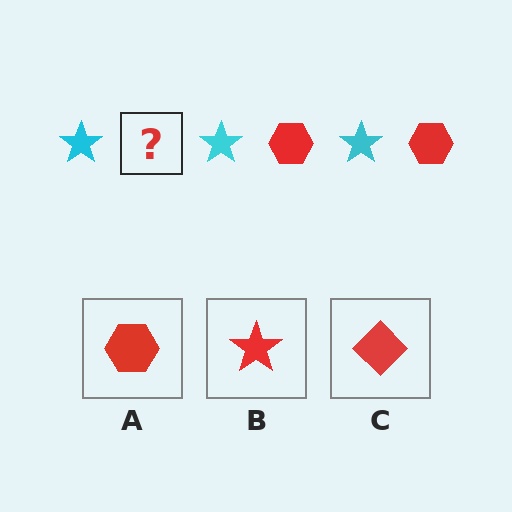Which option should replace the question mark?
Option A.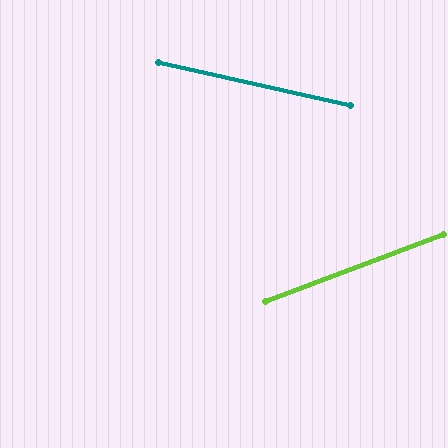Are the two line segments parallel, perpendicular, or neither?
Neither parallel nor perpendicular — they differ by about 33°.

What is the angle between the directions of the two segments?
Approximately 33 degrees.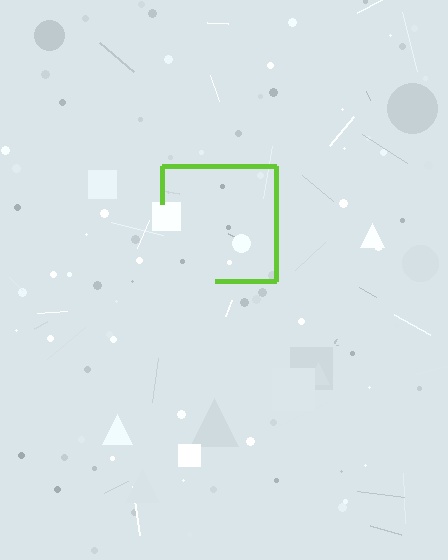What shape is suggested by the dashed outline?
The dashed outline suggests a square.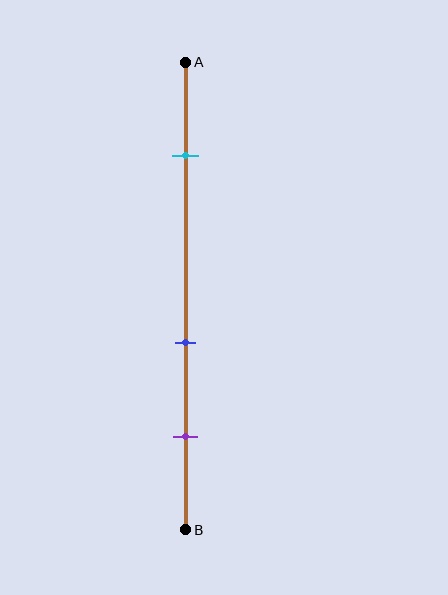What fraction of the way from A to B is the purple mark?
The purple mark is approximately 80% (0.8) of the way from A to B.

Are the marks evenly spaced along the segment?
No, the marks are not evenly spaced.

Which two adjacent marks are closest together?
The blue and purple marks are the closest adjacent pair.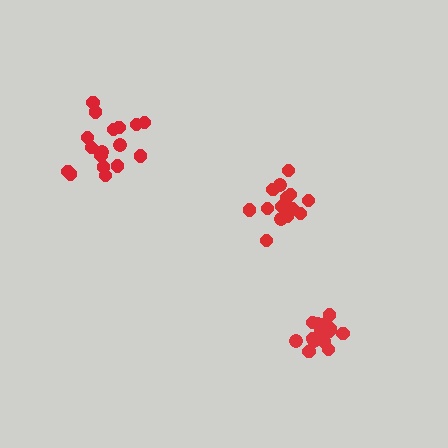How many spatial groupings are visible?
There are 3 spatial groupings.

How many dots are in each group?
Group 1: 15 dots, Group 2: 17 dots, Group 3: 15 dots (47 total).